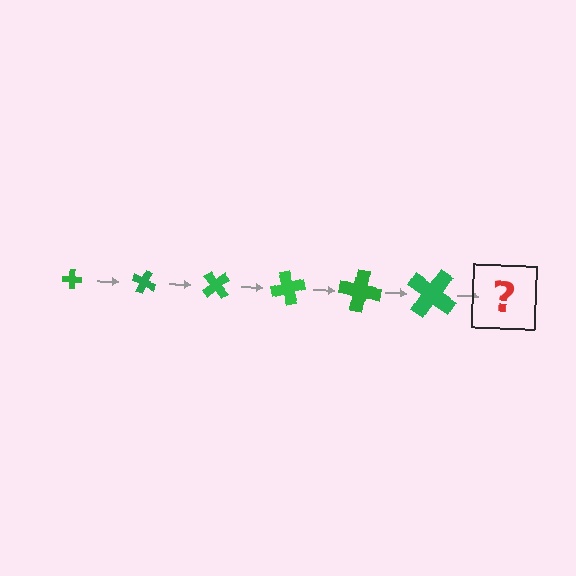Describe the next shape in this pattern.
It should be a cross, larger than the previous one and rotated 150 degrees from the start.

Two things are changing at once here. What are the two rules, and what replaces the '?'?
The two rules are that the cross grows larger each step and it rotates 25 degrees each step. The '?' should be a cross, larger than the previous one and rotated 150 degrees from the start.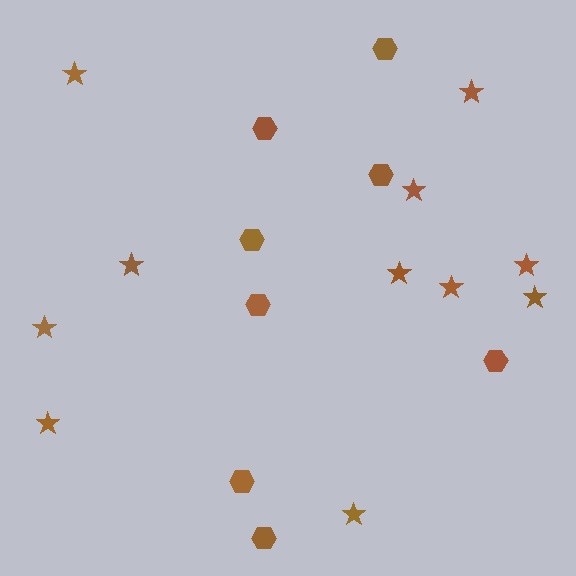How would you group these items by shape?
There are 2 groups: one group of stars (11) and one group of hexagons (8).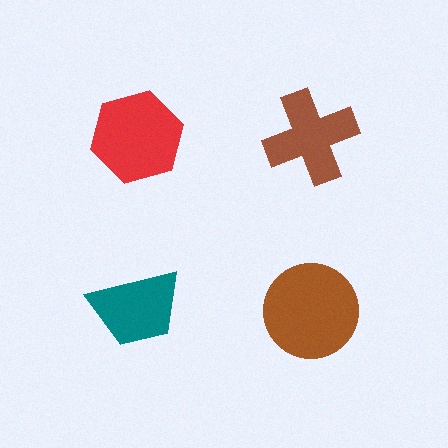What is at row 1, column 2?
A brown cross.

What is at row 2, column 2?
A brown circle.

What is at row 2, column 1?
A teal trapezoid.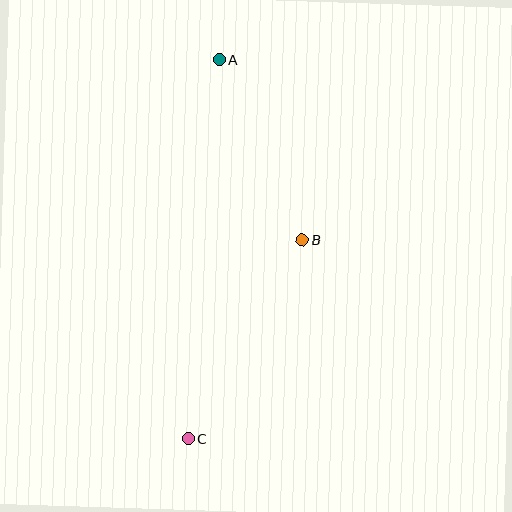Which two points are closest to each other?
Points A and B are closest to each other.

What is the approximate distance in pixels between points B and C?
The distance between B and C is approximately 229 pixels.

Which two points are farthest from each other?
Points A and C are farthest from each other.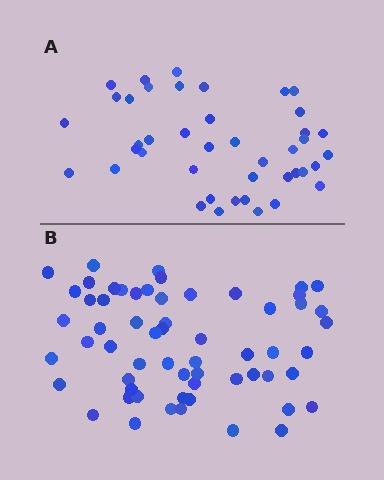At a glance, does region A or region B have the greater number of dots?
Region B (the bottom region) has more dots.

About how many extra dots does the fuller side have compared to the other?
Region B has approximately 20 more dots than region A.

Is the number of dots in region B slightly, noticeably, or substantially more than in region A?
Region B has noticeably more, but not dramatically so. The ratio is roughly 1.4 to 1.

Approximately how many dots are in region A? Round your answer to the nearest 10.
About 40 dots. (The exact count is 42, which rounds to 40.)